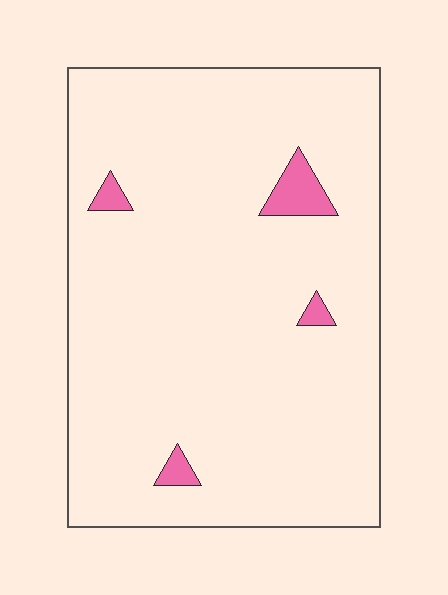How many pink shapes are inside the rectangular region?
4.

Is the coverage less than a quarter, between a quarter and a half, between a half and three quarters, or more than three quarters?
Less than a quarter.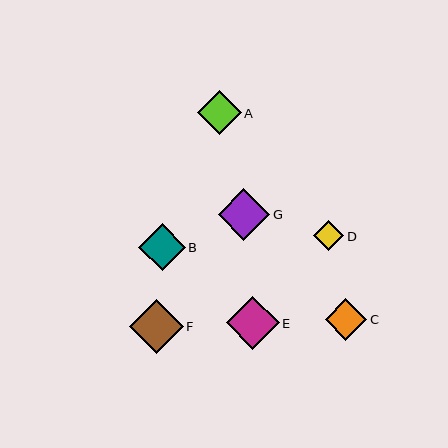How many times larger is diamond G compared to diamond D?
Diamond G is approximately 1.7 times the size of diamond D.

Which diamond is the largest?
Diamond F is the largest with a size of approximately 54 pixels.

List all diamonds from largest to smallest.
From largest to smallest: F, E, G, B, A, C, D.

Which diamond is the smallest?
Diamond D is the smallest with a size of approximately 31 pixels.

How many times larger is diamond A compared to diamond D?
Diamond A is approximately 1.4 times the size of diamond D.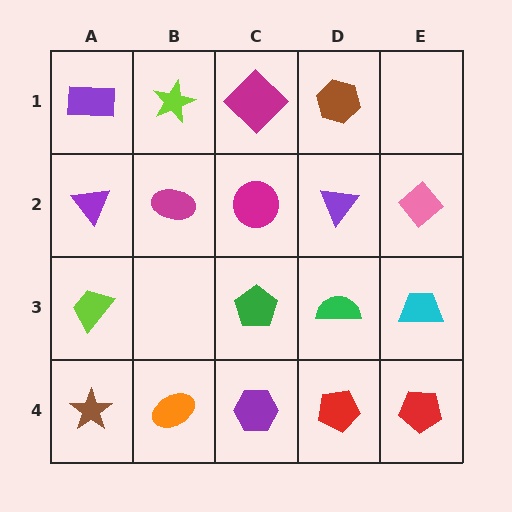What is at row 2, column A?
A purple triangle.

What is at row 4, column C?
A purple hexagon.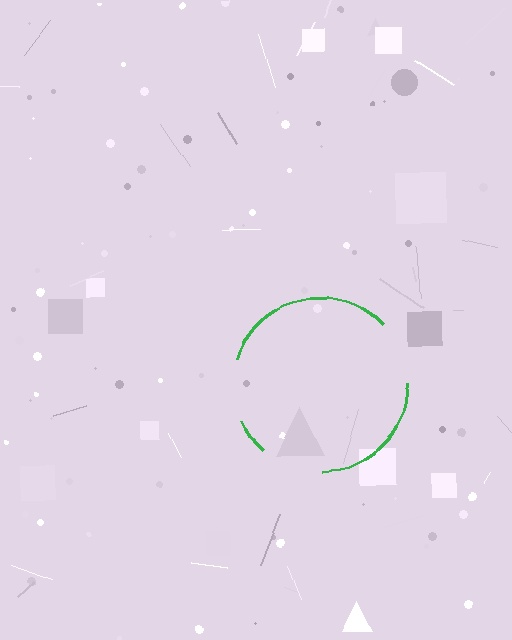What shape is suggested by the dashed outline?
The dashed outline suggests a circle.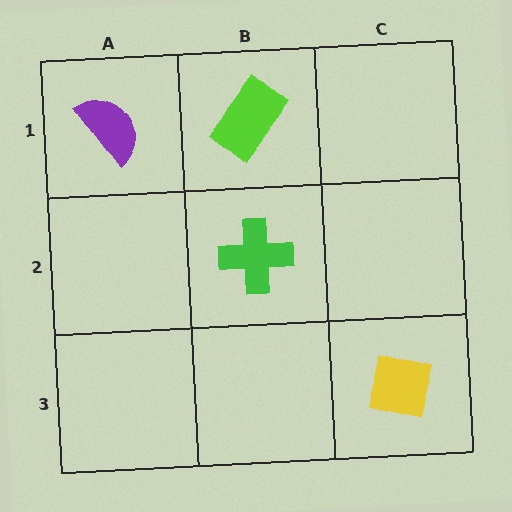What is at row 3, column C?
A yellow square.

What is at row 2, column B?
A green cross.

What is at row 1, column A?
A purple semicircle.